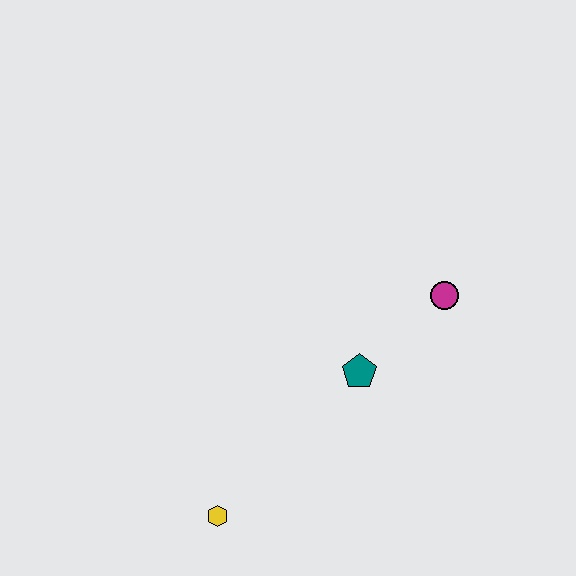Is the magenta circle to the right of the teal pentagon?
Yes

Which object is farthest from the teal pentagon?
The yellow hexagon is farthest from the teal pentagon.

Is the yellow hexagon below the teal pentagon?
Yes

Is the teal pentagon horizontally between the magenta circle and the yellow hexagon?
Yes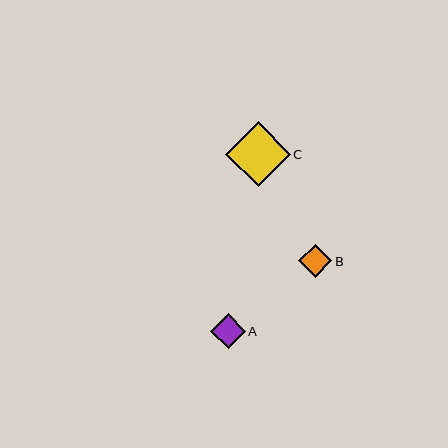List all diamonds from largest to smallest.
From largest to smallest: C, A, B.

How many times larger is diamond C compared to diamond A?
Diamond C is approximately 1.9 times the size of diamond A.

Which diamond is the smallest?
Diamond B is the smallest with a size of approximately 33 pixels.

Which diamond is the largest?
Diamond C is the largest with a size of approximately 65 pixels.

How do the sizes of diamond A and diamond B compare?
Diamond A and diamond B are approximately the same size.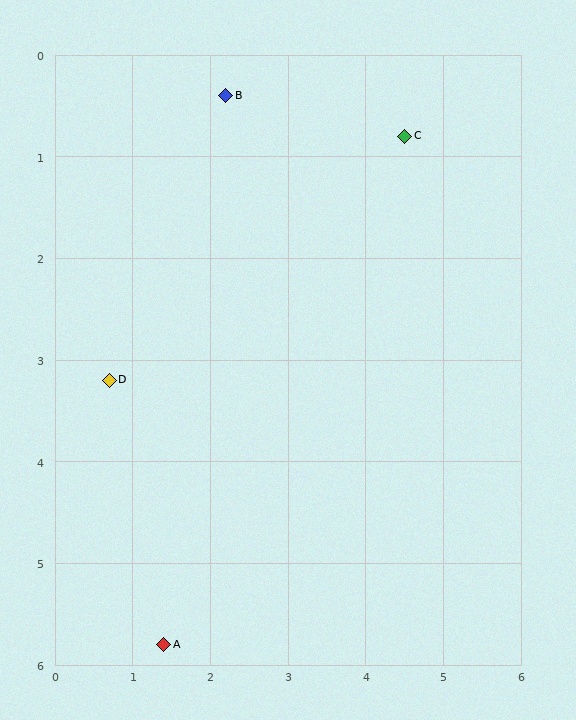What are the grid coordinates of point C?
Point C is at approximately (4.5, 0.8).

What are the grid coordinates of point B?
Point B is at approximately (2.2, 0.4).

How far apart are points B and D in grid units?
Points B and D are about 3.2 grid units apart.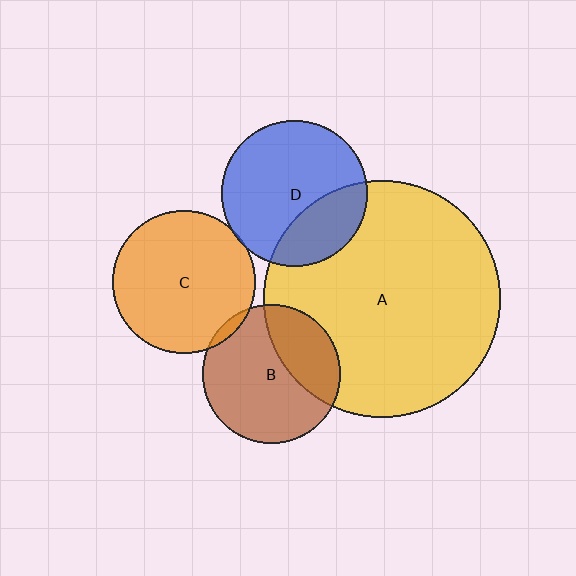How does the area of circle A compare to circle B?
Approximately 2.9 times.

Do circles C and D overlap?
Yes.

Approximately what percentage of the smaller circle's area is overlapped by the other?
Approximately 5%.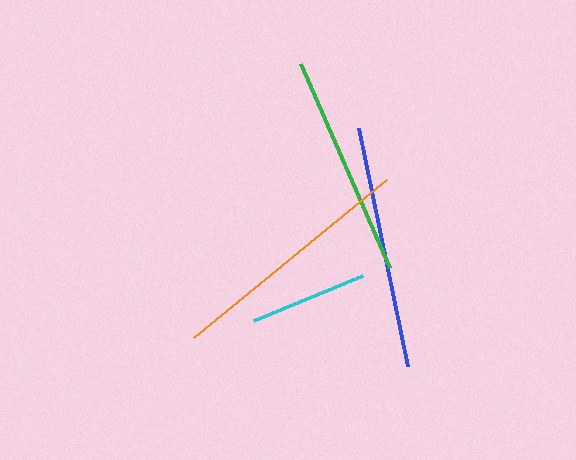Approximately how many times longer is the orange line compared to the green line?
The orange line is approximately 1.1 times the length of the green line.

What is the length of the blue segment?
The blue segment is approximately 243 pixels long.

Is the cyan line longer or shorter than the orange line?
The orange line is longer than the cyan line.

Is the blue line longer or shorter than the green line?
The blue line is longer than the green line.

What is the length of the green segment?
The green segment is approximately 222 pixels long.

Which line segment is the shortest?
The cyan line is the shortest at approximately 118 pixels.